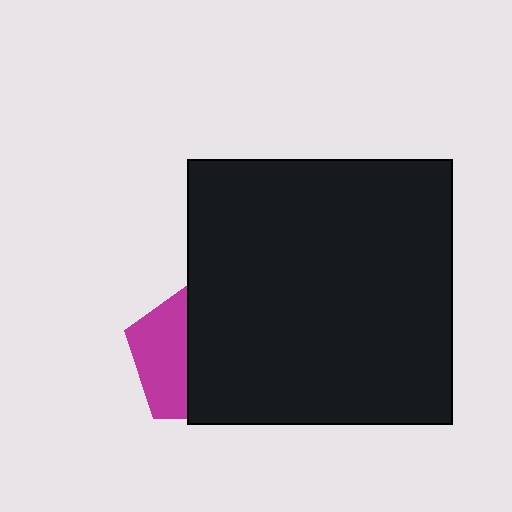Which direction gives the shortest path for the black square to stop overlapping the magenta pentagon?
Moving right gives the shortest separation.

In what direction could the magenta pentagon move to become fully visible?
The magenta pentagon could move left. That would shift it out from behind the black square entirely.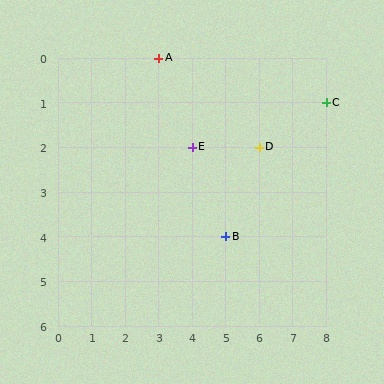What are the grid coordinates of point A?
Point A is at grid coordinates (3, 0).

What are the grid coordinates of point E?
Point E is at grid coordinates (4, 2).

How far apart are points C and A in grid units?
Points C and A are 5 columns and 1 row apart (about 5.1 grid units diagonally).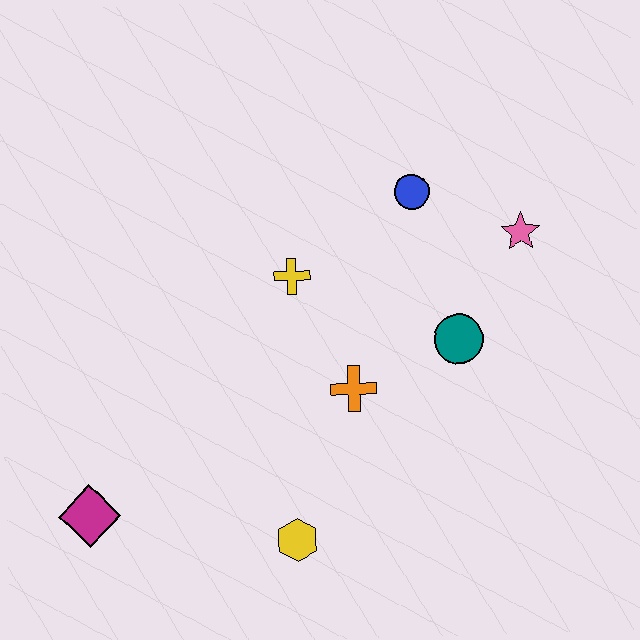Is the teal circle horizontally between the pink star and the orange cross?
Yes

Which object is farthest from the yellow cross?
The magenta diamond is farthest from the yellow cross.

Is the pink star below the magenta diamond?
No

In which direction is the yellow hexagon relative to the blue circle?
The yellow hexagon is below the blue circle.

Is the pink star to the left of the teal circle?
No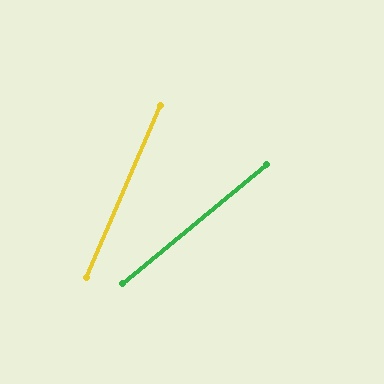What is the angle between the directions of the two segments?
Approximately 27 degrees.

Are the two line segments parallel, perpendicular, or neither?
Neither parallel nor perpendicular — they differ by about 27°.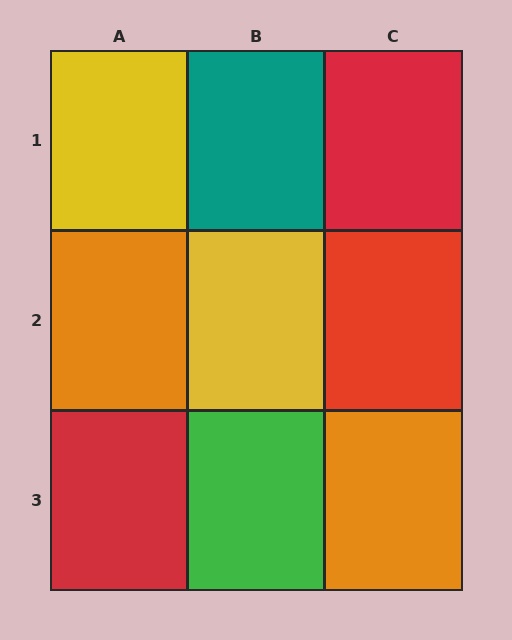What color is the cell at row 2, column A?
Orange.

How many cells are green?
1 cell is green.